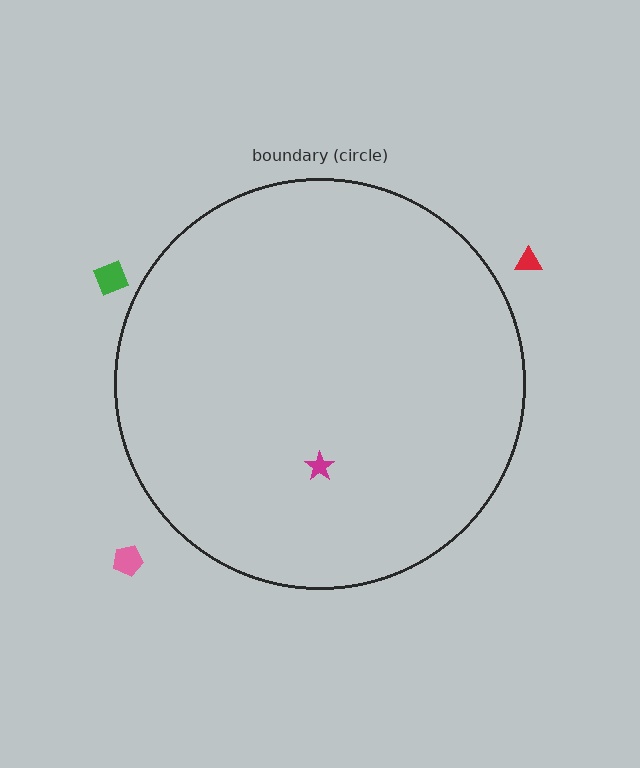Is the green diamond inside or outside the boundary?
Outside.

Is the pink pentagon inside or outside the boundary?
Outside.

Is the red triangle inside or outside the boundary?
Outside.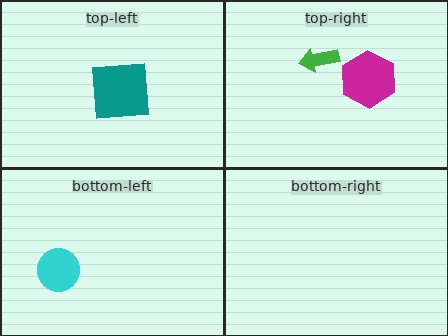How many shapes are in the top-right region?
2.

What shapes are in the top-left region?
The teal square.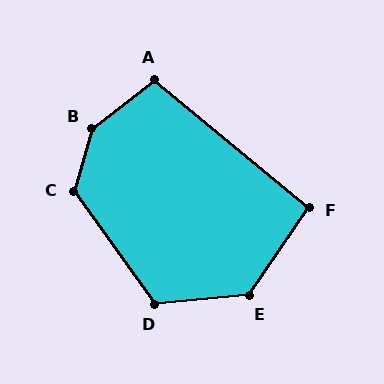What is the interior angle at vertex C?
Approximately 128 degrees (obtuse).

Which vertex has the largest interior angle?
B, at approximately 144 degrees.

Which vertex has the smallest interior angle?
F, at approximately 95 degrees.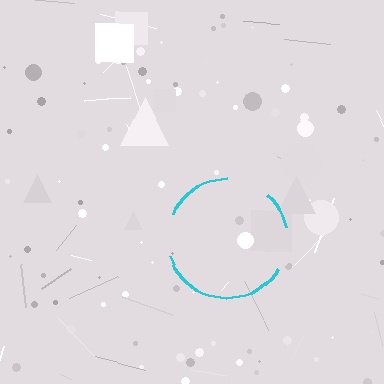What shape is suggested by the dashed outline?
The dashed outline suggests a circle.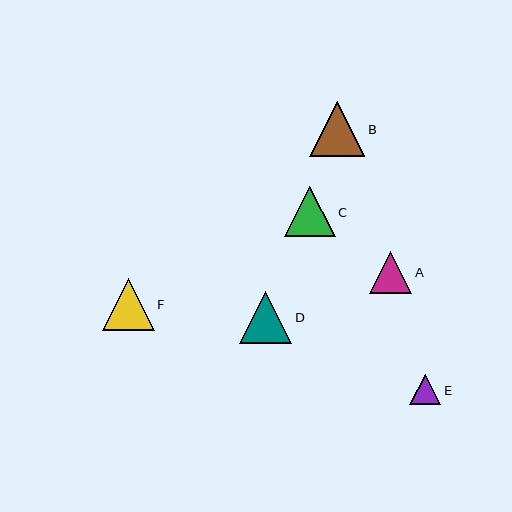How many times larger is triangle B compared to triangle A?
Triangle B is approximately 1.3 times the size of triangle A.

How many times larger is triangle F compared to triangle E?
Triangle F is approximately 1.7 times the size of triangle E.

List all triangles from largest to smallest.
From largest to smallest: B, D, F, C, A, E.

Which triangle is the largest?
Triangle B is the largest with a size of approximately 55 pixels.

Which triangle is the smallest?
Triangle E is the smallest with a size of approximately 31 pixels.